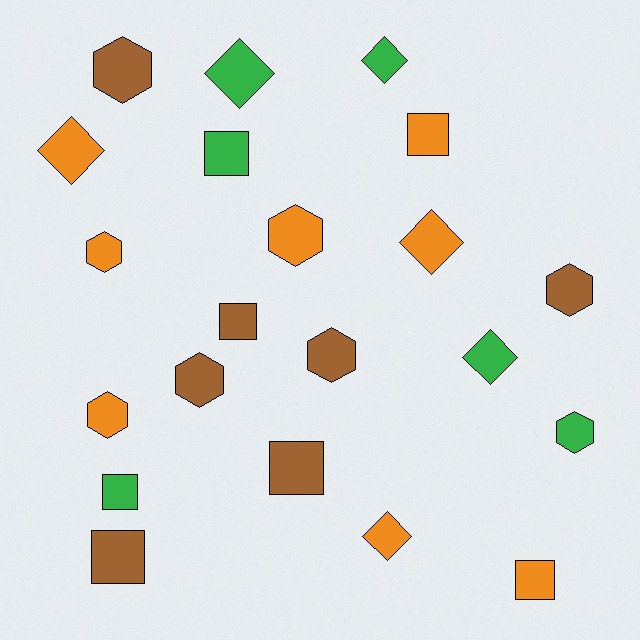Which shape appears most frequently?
Hexagon, with 8 objects.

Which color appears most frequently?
Orange, with 8 objects.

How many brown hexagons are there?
There are 4 brown hexagons.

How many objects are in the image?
There are 21 objects.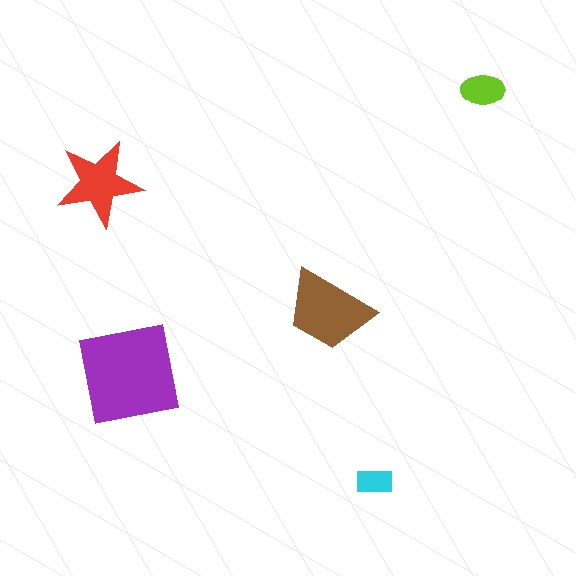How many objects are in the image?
There are 5 objects in the image.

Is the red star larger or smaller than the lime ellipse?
Larger.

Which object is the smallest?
The cyan rectangle.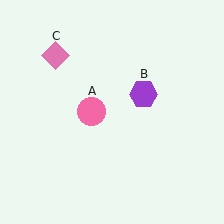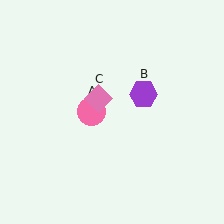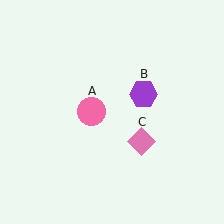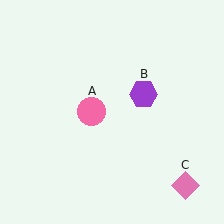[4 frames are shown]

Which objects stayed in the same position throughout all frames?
Pink circle (object A) and purple hexagon (object B) remained stationary.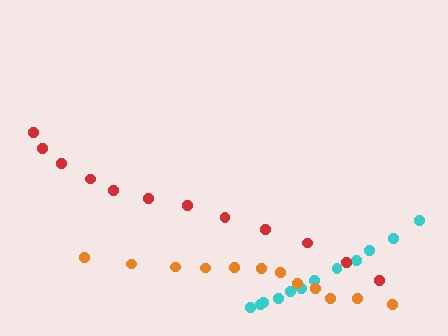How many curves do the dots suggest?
There are 3 distinct paths.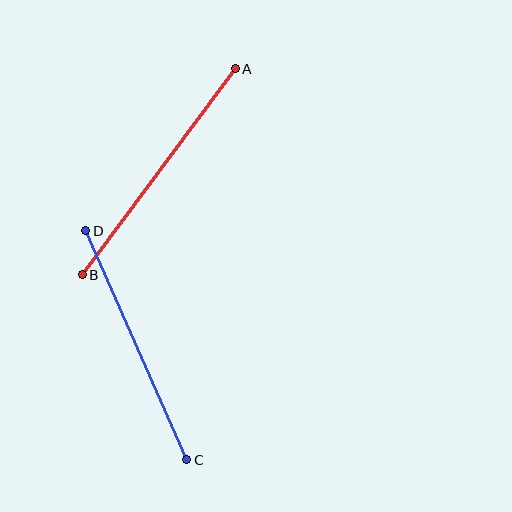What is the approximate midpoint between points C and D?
The midpoint is at approximately (136, 345) pixels.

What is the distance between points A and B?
The distance is approximately 257 pixels.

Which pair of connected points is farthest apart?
Points A and B are farthest apart.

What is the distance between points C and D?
The distance is approximately 250 pixels.